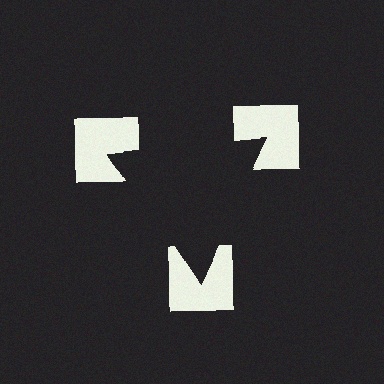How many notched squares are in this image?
There are 3 — one at each vertex of the illusory triangle.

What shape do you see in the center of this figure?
An illusory triangle — its edges are inferred from the aligned wedge cuts in the notched squares, not physically drawn.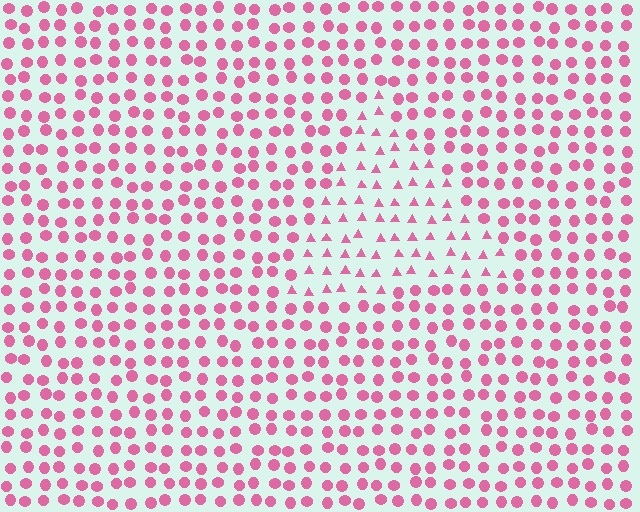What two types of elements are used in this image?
The image uses triangles inside the triangle region and circles outside it.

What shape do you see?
I see a triangle.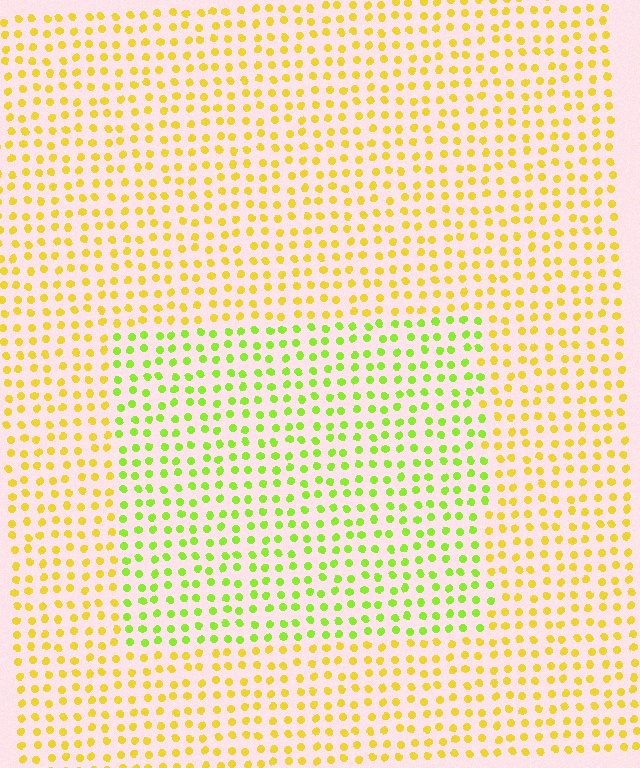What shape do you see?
I see a rectangle.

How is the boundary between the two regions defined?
The boundary is defined purely by a slight shift in hue (about 40 degrees). Spacing, size, and orientation are identical on both sides.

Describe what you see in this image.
The image is filled with small yellow elements in a uniform arrangement. A rectangle-shaped region is visible where the elements are tinted to a slightly different hue, forming a subtle color boundary.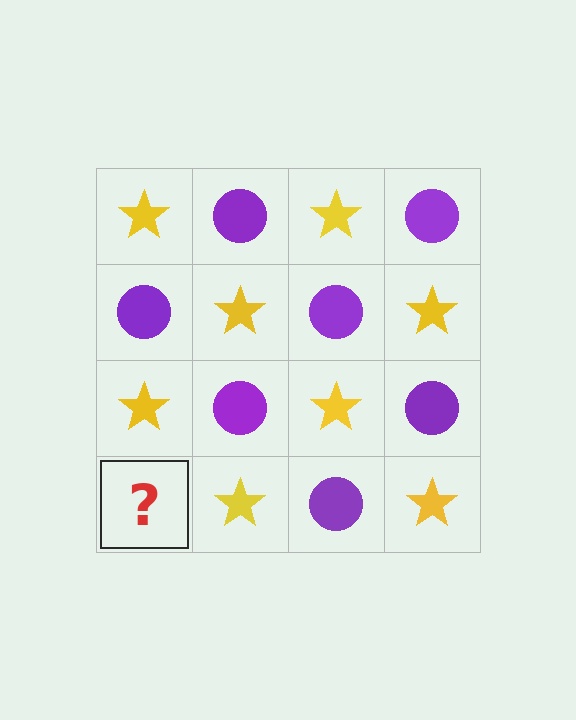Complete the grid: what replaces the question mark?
The question mark should be replaced with a purple circle.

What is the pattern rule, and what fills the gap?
The rule is that it alternates yellow star and purple circle in a checkerboard pattern. The gap should be filled with a purple circle.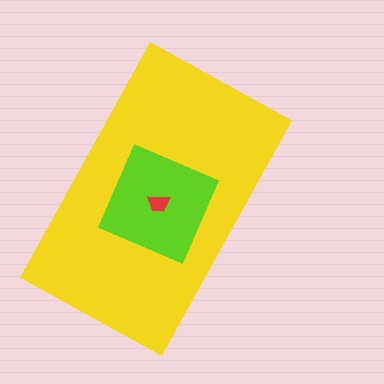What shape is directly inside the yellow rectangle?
The lime square.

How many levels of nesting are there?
3.